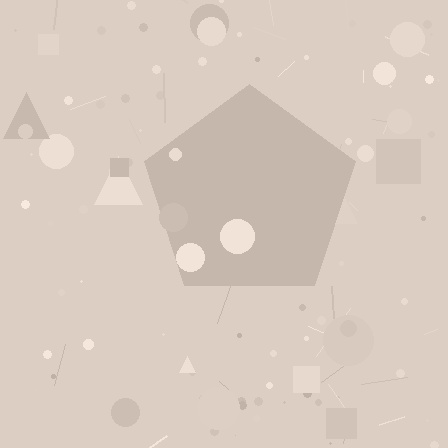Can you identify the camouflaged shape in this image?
The camouflaged shape is a pentagon.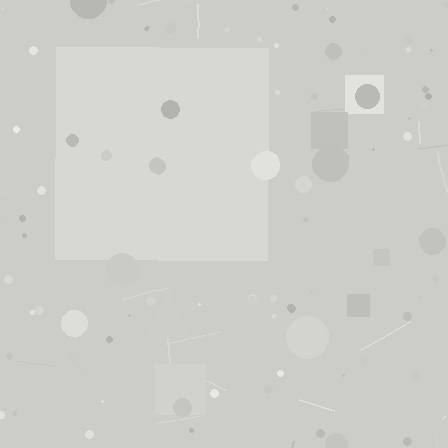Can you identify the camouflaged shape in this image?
The camouflaged shape is a square.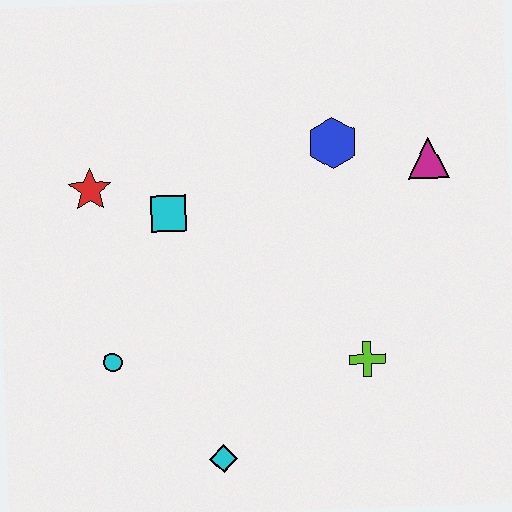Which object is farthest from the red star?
The magenta triangle is farthest from the red star.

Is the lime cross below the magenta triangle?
Yes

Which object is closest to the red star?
The cyan square is closest to the red star.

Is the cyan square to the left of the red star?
No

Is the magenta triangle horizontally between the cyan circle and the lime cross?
No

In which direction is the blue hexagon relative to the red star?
The blue hexagon is to the right of the red star.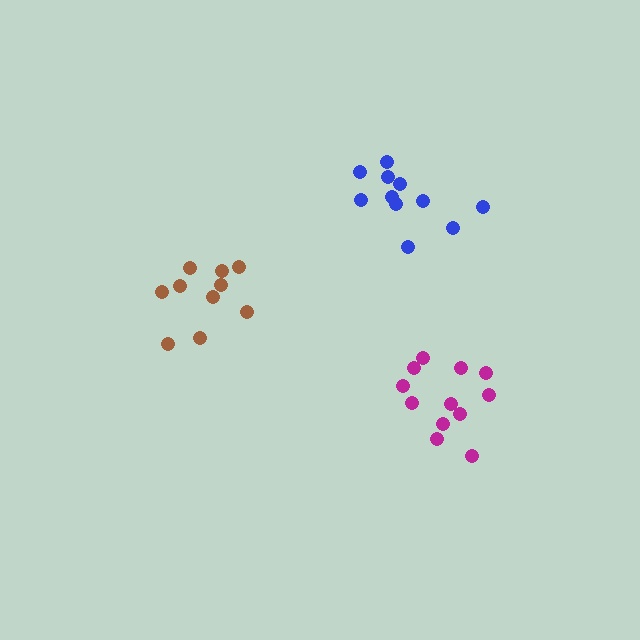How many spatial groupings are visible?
There are 3 spatial groupings.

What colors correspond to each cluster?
The clusters are colored: blue, magenta, brown.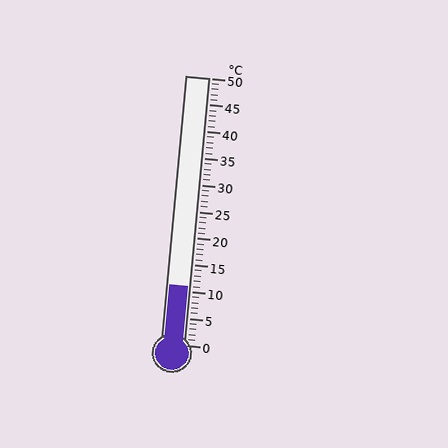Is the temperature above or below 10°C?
The temperature is above 10°C.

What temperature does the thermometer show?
The thermometer shows approximately 11°C.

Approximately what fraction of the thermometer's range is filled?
The thermometer is filled to approximately 20% of its range.